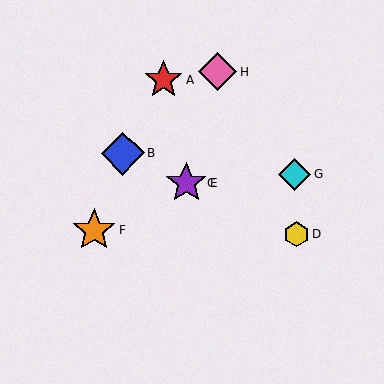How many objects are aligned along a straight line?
4 objects (B, C, D, E) are aligned along a straight line.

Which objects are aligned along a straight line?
Objects B, C, D, E are aligned along a straight line.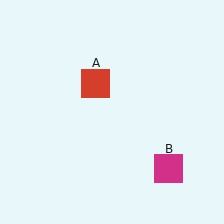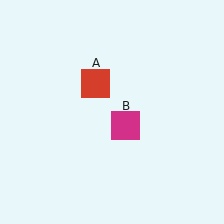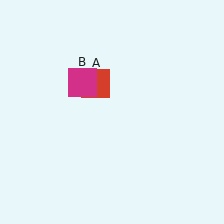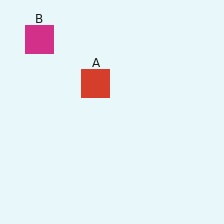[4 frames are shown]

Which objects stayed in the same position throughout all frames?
Red square (object A) remained stationary.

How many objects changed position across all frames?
1 object changed position: magenta square (object B).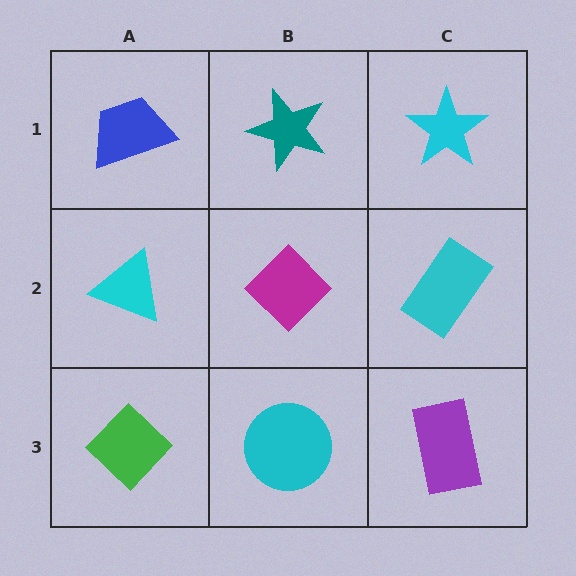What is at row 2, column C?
A cyan rectangle.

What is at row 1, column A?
A blue trapezoid.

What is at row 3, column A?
A green diamond.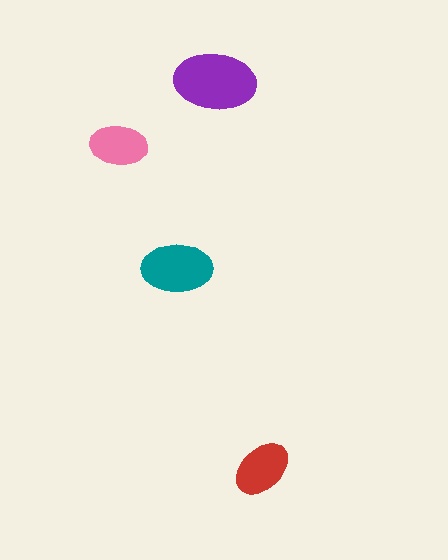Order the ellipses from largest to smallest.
the purple one, the teal one, the red one, the pink one.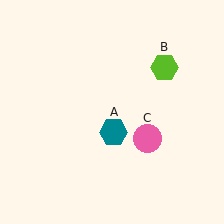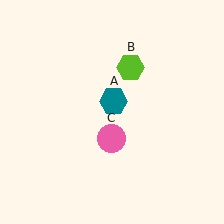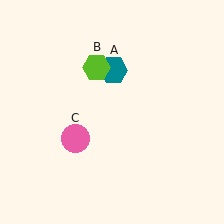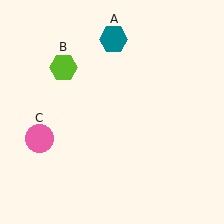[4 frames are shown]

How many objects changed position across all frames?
3 objects changed position: teal hexagon (object A), lime hexagon (object B), pink circle (object C).